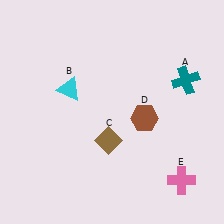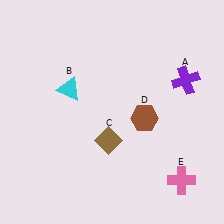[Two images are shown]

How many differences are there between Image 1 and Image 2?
There is 1 difference between the two images.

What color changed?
The cross (A) changed from teal in Image 1 to purple in Image 2.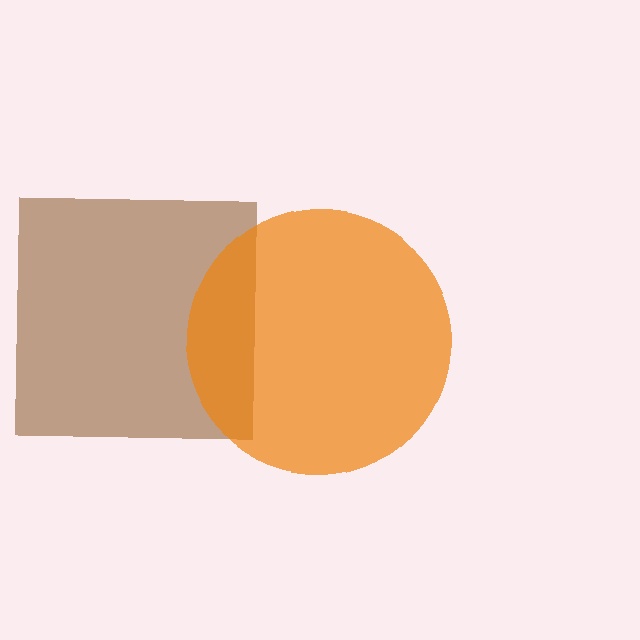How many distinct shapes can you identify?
There are 2 distinct shapes: a brown square, an orange circle.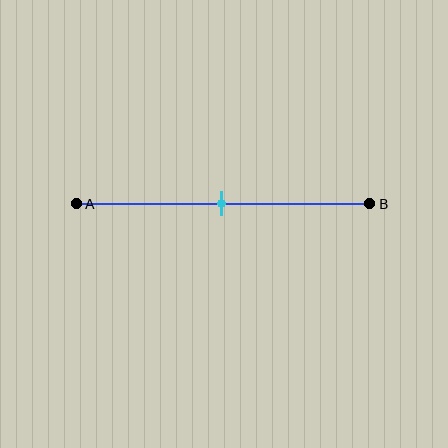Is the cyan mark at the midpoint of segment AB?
Yes, the mark is approximately at the midpoint.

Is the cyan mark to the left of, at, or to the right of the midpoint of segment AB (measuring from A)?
The cyan mark is approximately at the midpoint of segment AB.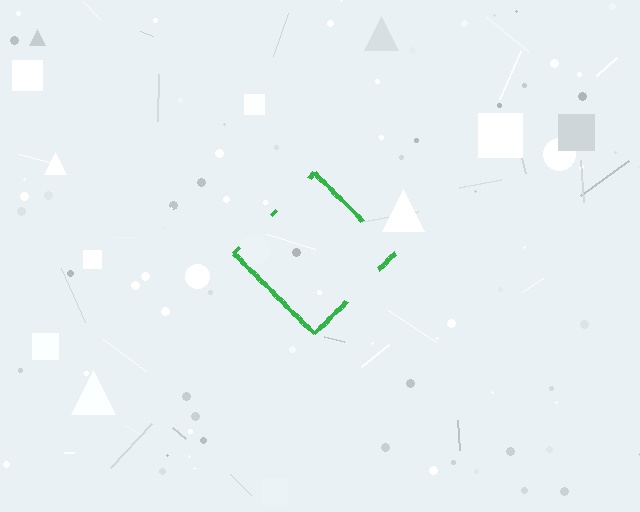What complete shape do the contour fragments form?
The contour fragments form a diamond.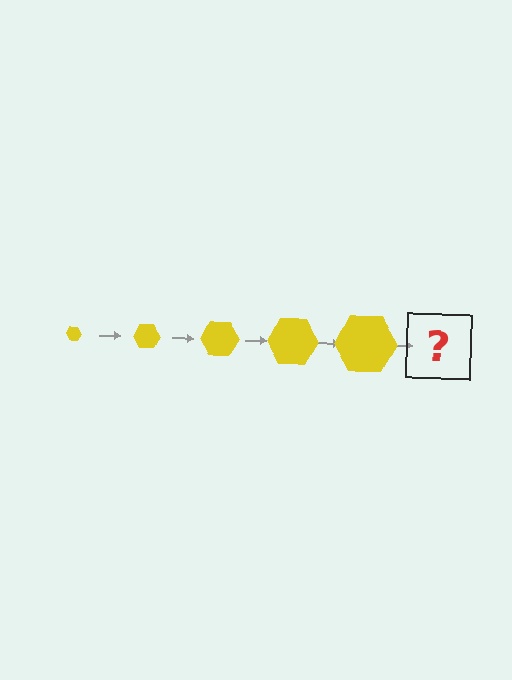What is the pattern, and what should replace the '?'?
The pattern is that the hexagon gets progressively larger each step. The '?' should be a yellow hexagon, larger than the previous one.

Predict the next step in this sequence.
The next step is a yellow hexagon, larger than the previous one.